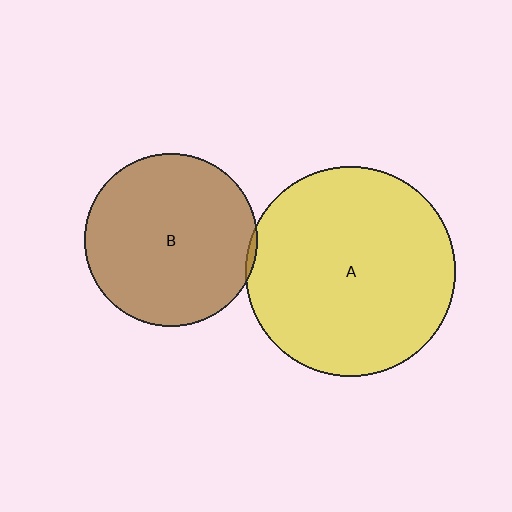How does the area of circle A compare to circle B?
Approximately 1.5 times.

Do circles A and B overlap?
Yes.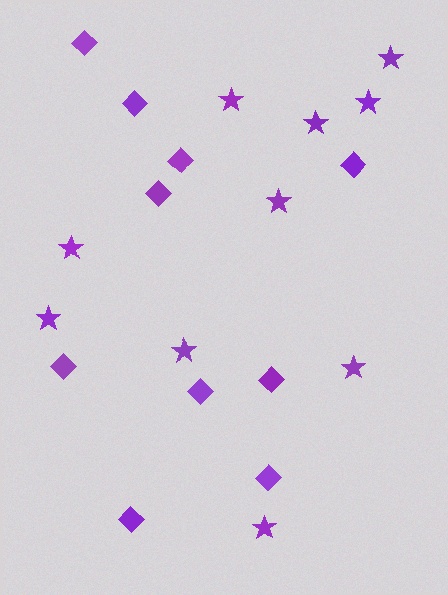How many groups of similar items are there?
There are 2 groups: one group of diamonds (10) and one group of stars (10).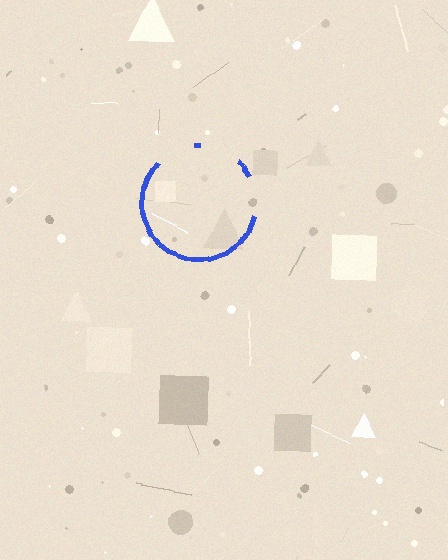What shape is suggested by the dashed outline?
The dashed outline suggests a circle.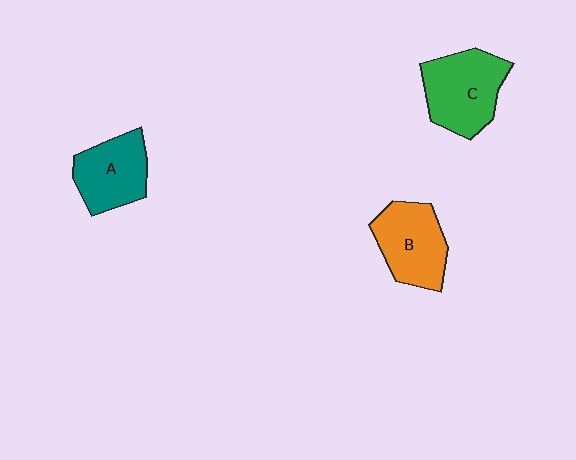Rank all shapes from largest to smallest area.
From largest to smallest: C (green), B (orange), A (teal).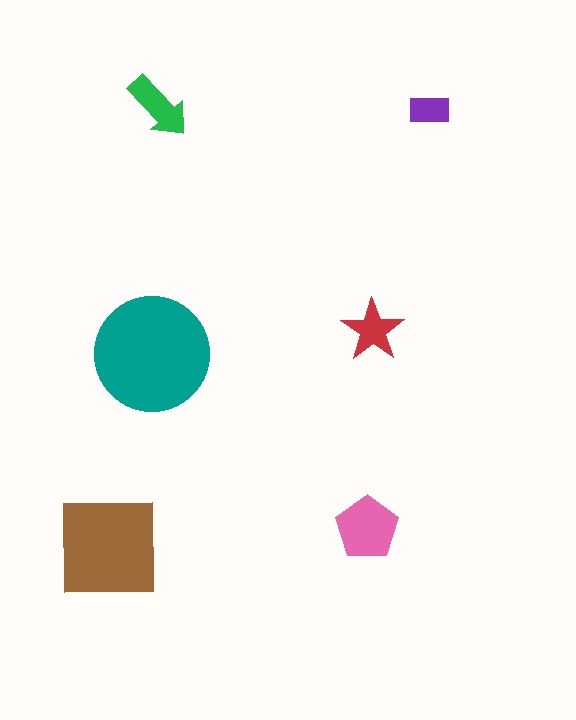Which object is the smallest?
The purple rectangle.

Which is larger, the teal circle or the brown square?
The teal circle.